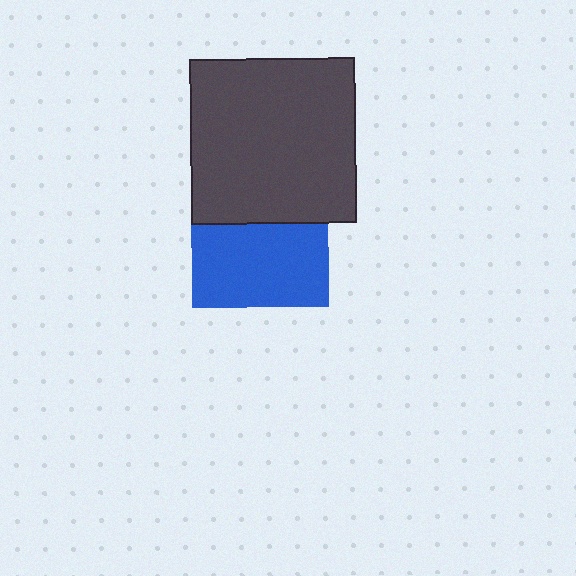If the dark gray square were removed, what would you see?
You would see the complete blue square.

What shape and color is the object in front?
The object in front is a dark gray square.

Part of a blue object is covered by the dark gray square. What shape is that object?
It is a square.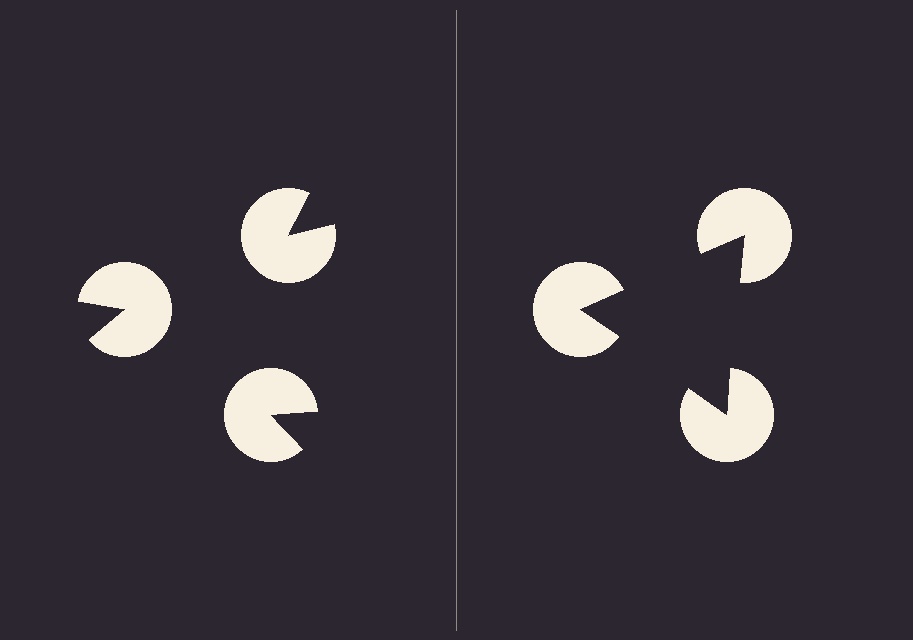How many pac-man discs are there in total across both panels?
6 — 3 on each side.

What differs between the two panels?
The pac-man discs are positioned identically on both sides; only the wedge orientations differ. On the right they align to a triangle; on the left they are misaligned.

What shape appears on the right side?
An illusory triangle.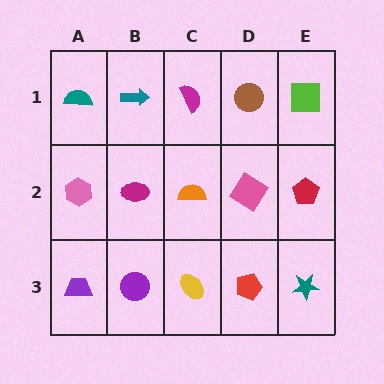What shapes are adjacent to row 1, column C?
An orange semicircle (row 2, column C), a teal arrow (row 1, column B), a brown circle (row 1, column D).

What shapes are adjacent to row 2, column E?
A lime square (row 1, column E), a teal star (row 3, column E), a pink diamond (row 2, column D).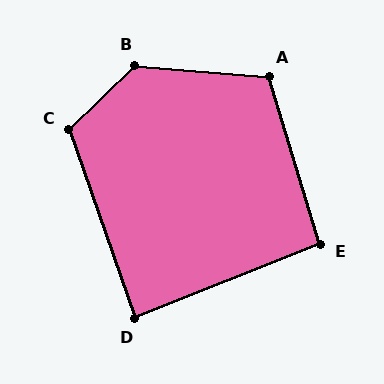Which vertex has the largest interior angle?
B, at approximately 132 degrees.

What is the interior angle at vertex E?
Approximately 95 degrees (approximately right).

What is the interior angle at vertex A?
Approximately 112 degrees (obtuse).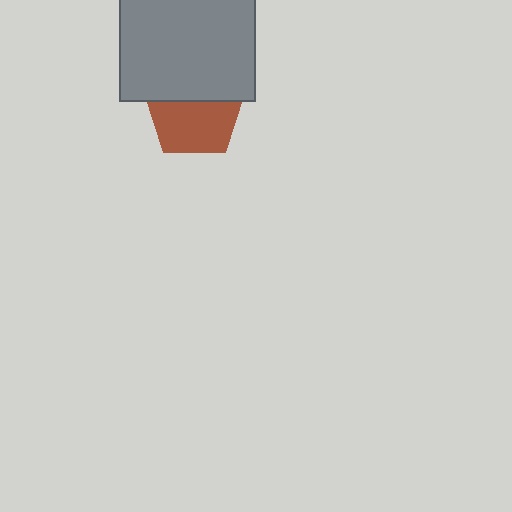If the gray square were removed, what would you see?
You would see the complete brown pentagon.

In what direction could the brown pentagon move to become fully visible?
The brown pentagon could move down. That would shift it out from behind the gray square entirely.